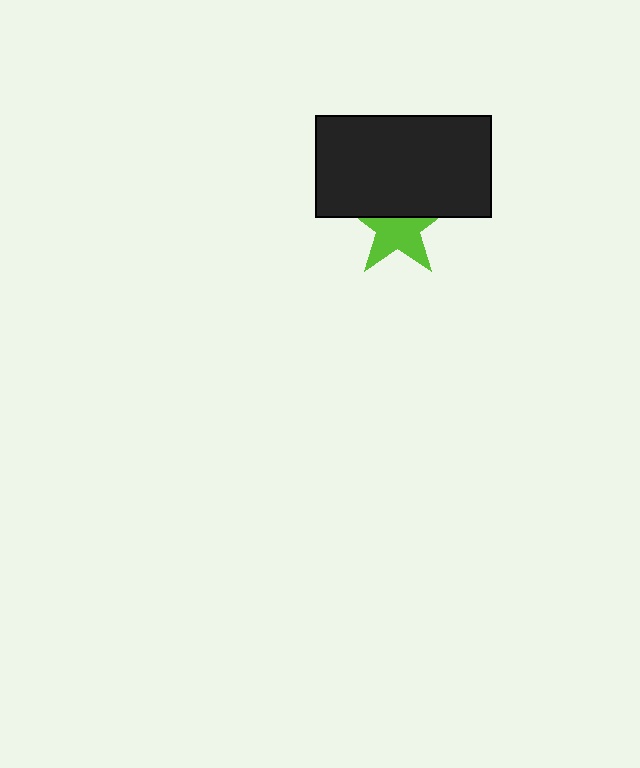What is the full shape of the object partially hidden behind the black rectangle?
The partially hidden object is a lime star.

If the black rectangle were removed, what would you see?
You would see the complete lime star.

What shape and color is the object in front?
The object in front is a black rectangle.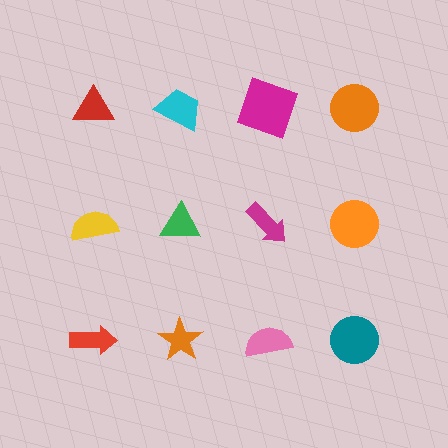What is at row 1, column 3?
A magenta square.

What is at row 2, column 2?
A green triangle.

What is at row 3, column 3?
A pink semicircle.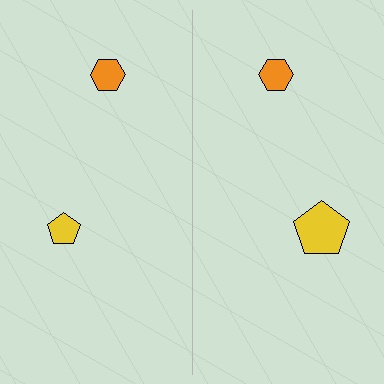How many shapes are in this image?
There are 4 shapes in this image.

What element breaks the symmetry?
The yellow pentagon on the right side has a different size than its mirror counterpart.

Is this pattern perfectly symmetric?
No, the pattern is not perfectly symmetric. The yellow pentagon on the right side has a different size than its mirror counterpart.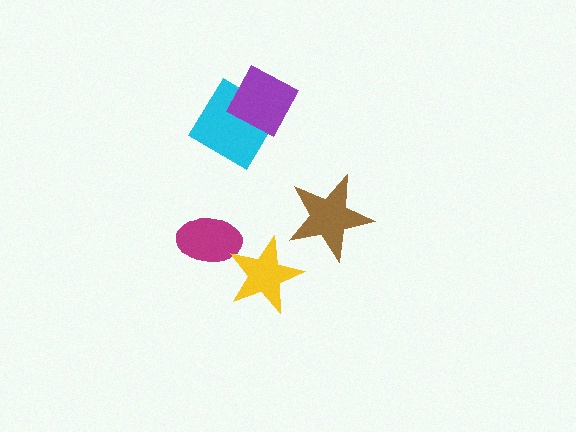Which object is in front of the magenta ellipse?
The yellow star is in front of the magenta ellipse.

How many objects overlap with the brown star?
0 objects overlap with the brown star.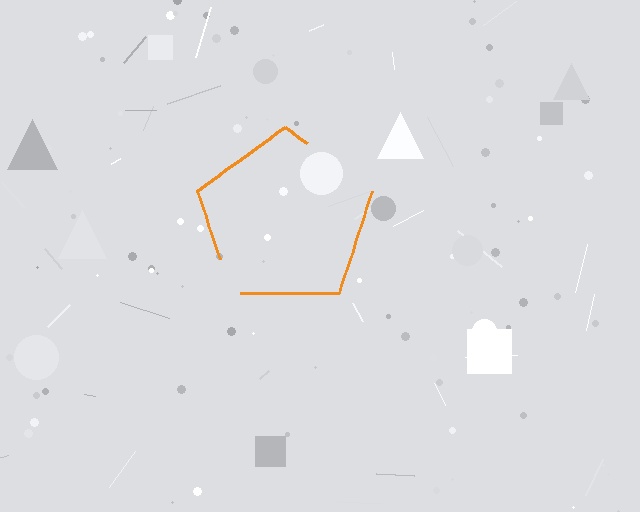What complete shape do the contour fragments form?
The contour fragments form a pentagon.